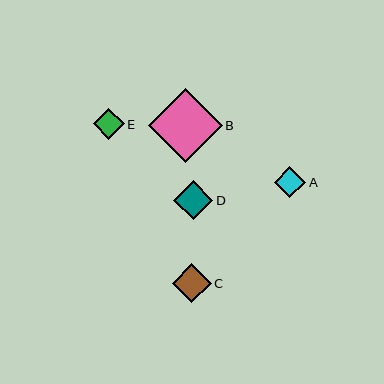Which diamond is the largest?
Diamond B is the largest with a size of approximately 74 pixels.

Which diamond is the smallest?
Diamond E is the smallest with a size of approximately 31 pixels.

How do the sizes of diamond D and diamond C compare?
Diamond D and diamond C are approximately the same size.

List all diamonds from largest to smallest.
From largest to smallest: B, D, C, A, E.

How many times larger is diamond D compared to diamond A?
Diamond D is approximately 1.3 times the size of diamond A.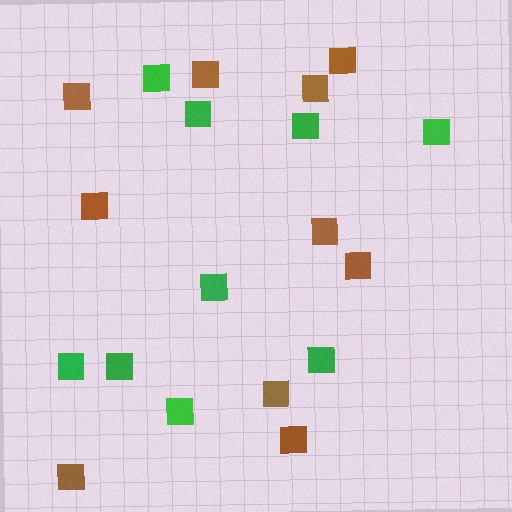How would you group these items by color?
There are 2 groups: one group of green squares (9) and one group of brown squares (10).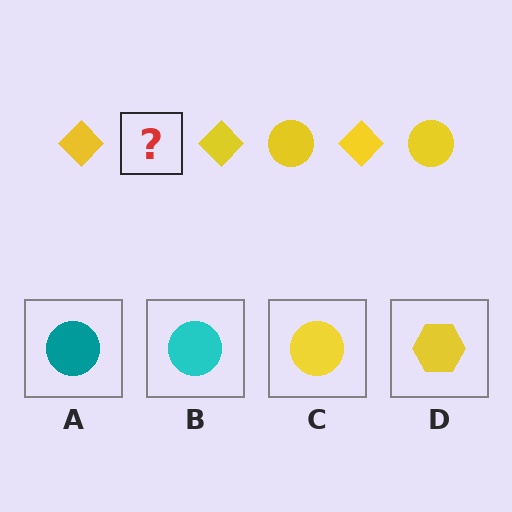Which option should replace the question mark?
Option C.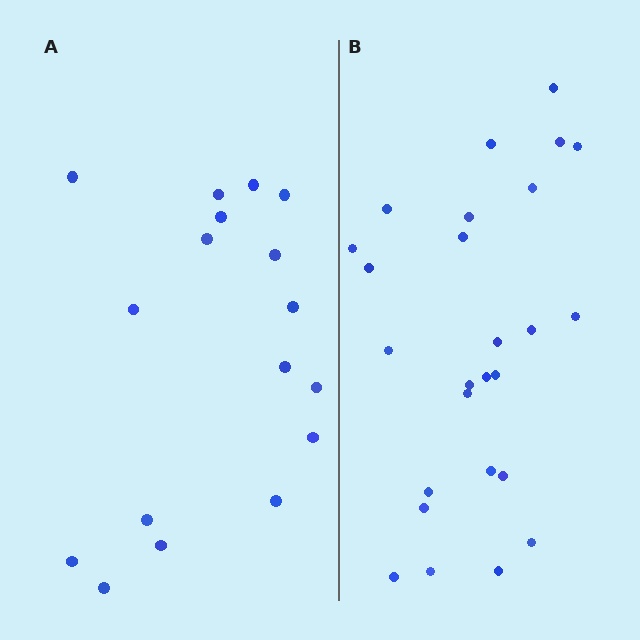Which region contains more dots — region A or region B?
Region B (the right region) has more dots.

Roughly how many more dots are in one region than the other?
Region B has roughly 8 or so more dots than region A.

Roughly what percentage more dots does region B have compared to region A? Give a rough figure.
About 55% more.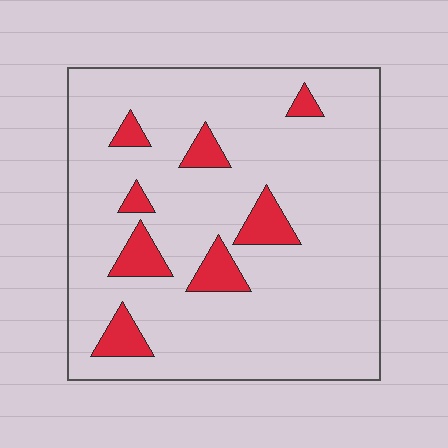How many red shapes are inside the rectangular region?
8.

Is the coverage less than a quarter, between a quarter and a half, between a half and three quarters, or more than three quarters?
Less than a quarter.